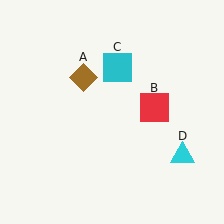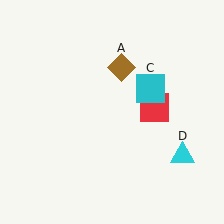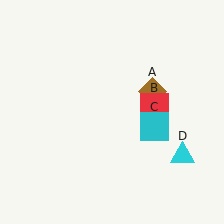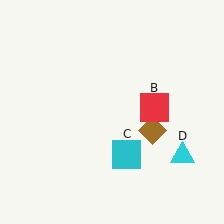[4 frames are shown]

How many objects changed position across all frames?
2 objects changed position: brown diamond (object A), cyan square (object C).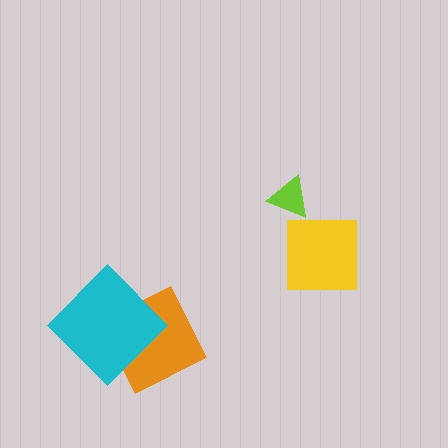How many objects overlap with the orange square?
1 object overlaps with the orange square.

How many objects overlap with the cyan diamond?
1 object overlaps with the cyan diamond.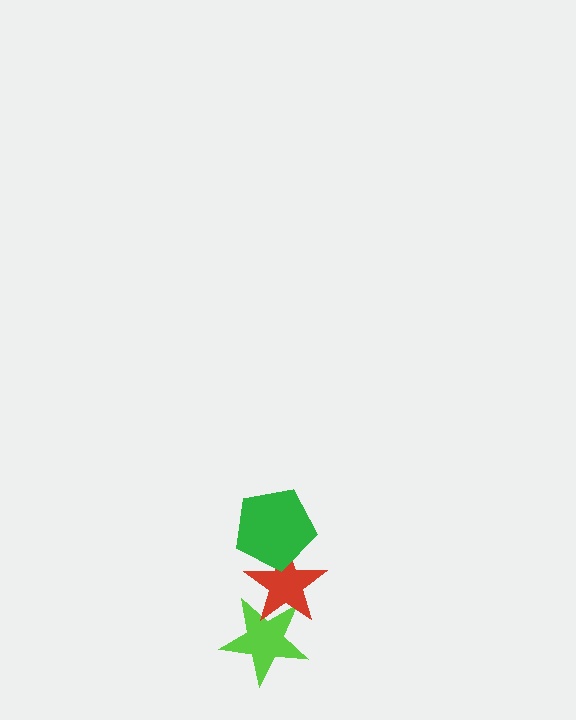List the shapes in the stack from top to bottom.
From top to bottom: the green pentagon, the red star, the lime star.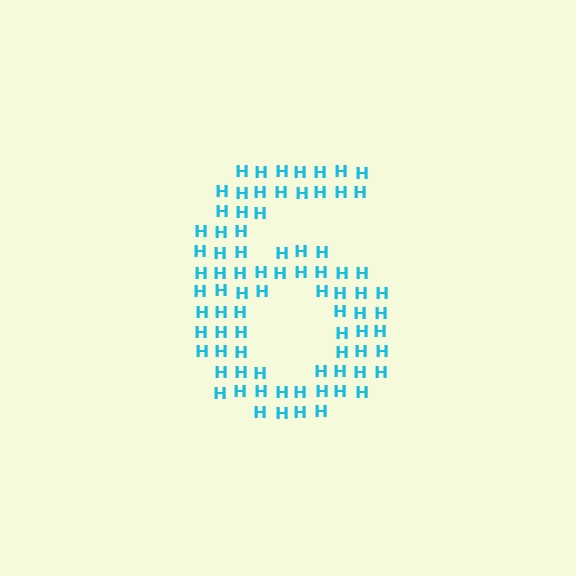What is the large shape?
The large shape is the digit 6.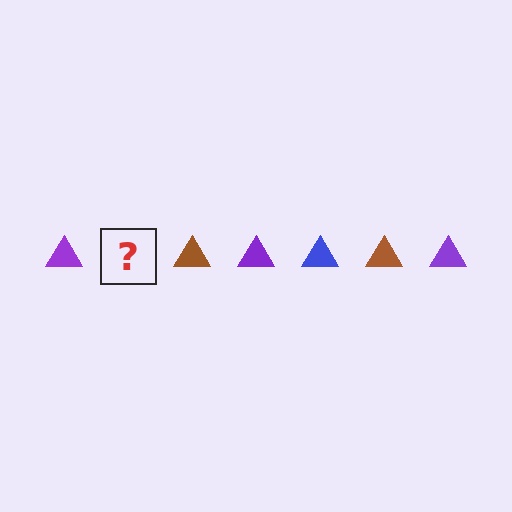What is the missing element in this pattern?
The missing element is a blue triangle.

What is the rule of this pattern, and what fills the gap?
The rule is that the pattern cycles through purple, blue, brown triangles. The gap should be filled with a blue triangle.